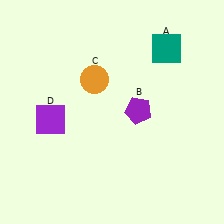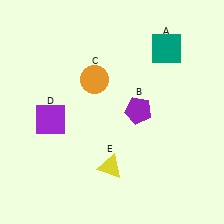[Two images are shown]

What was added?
A yellow triangle (E) was added in Image 2.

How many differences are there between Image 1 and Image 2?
There is 1 difference between the two images.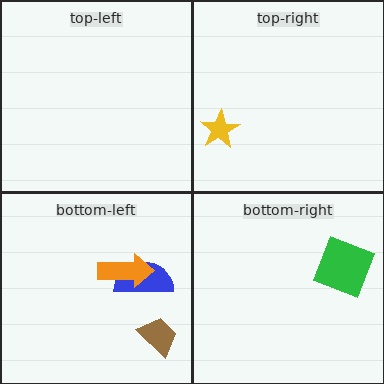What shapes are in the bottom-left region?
The blue semicircle, the orange arrow, the brown trapezoid.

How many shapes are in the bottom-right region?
1.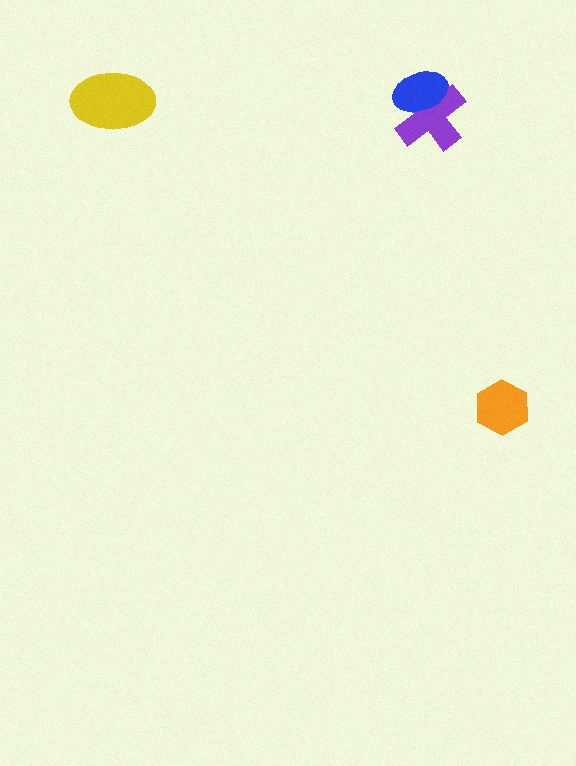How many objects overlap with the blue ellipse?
1 object overlaps with the blue ellipse.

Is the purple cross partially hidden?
Yes, it is partially covered by another shape.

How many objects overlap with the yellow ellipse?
0 objects overlap with the yellow ellipse.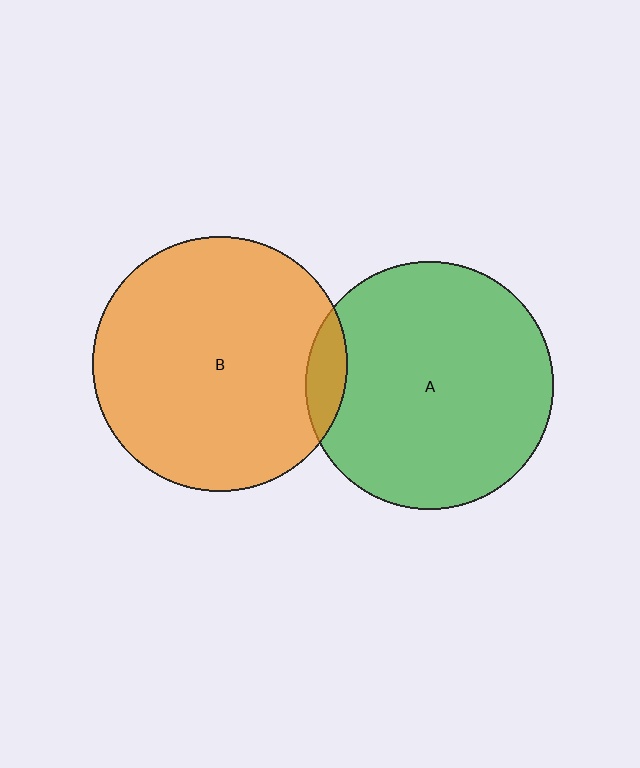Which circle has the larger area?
Circle B (orange).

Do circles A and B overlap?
Yes.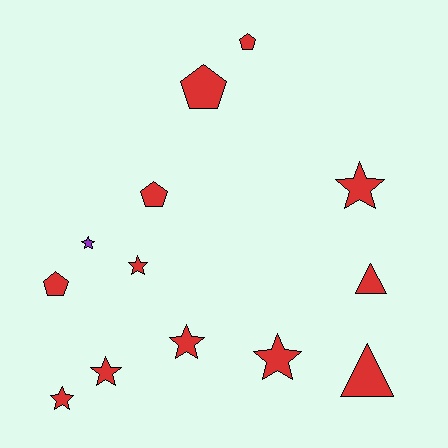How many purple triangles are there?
There are no purple triangles.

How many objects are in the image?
There are 13 objects.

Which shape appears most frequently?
Star, with 7 objects.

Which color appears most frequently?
Red, with 12 objects.